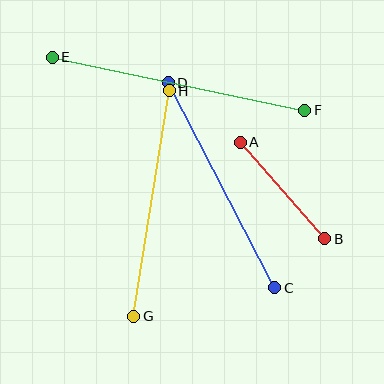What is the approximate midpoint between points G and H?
The midpoint is at approximately (151, 203) pixels.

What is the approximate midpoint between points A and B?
The midpoint is at approximately (282, 191) pixels.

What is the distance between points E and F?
The distance is approximately 258 pixels.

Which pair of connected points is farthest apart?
Points E and F are farthest apart.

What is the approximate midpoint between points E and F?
The midpoint is at approximately (178, 84) pixels.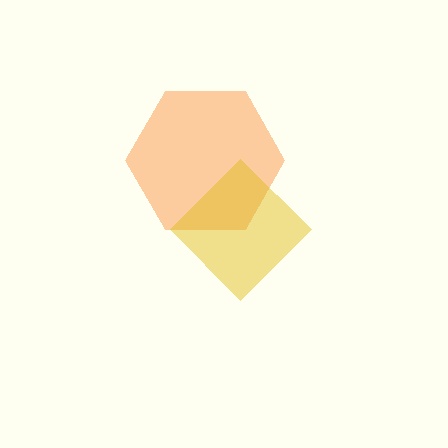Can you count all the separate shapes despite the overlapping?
Yes, there are 2 separate shapes.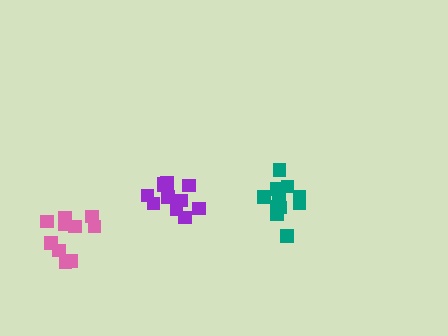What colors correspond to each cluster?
The clusters are colored: purple, pink, teal.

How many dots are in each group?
Group 1: 11 dots, Group 2: 10 dots, Group 3: 11 dots (32 total).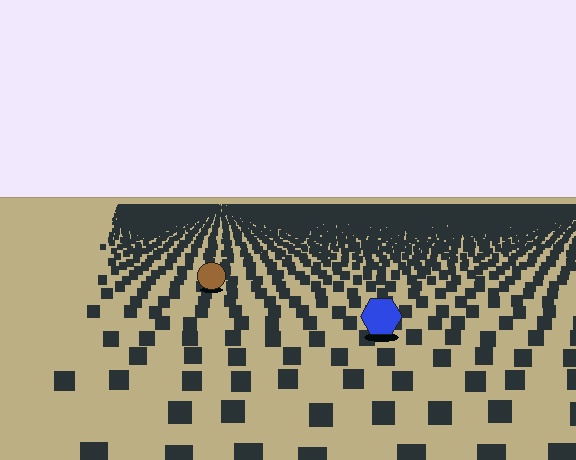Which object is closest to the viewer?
The blue hexagon is closest. The texture marks near it are larger and more spread out.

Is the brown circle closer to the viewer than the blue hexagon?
No. The blue hexagon is closer — you can tell from the texture gradient: the ground texture is coarser near it.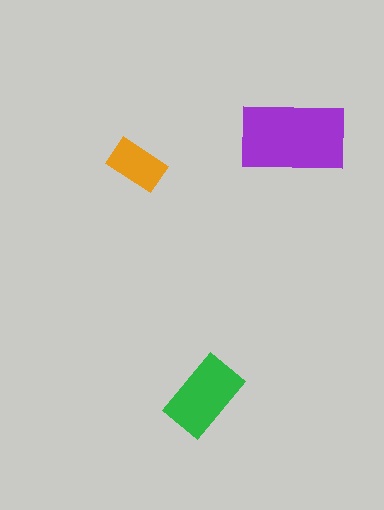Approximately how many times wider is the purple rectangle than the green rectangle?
About 1.5 times wider.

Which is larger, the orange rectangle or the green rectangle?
The green one.